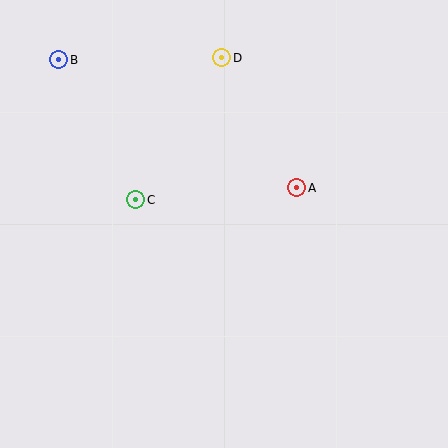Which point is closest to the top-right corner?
Point D is closest to the top-right corner.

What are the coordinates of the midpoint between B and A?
The midpoint between B and A is at (178, 124).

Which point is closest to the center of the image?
Point A at (297, 188) is closest to the center.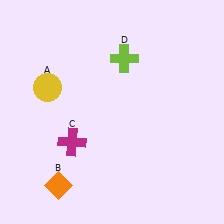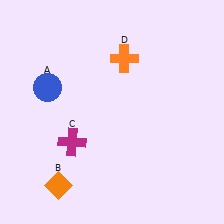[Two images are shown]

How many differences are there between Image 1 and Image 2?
There are 2 differences between the two images.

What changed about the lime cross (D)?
In Image 1, D is lime. In Image 2, it changed to orange.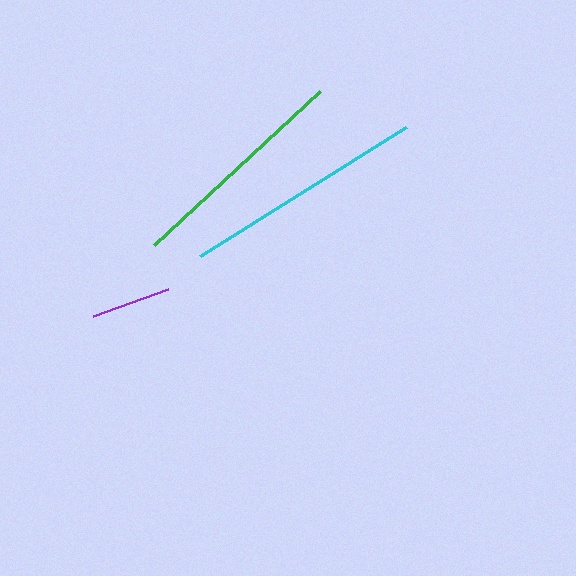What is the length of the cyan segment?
The cyan segment is approximately 243 pixels long.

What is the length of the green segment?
The green segment is approximately 226 pixels long.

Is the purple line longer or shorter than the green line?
The green line is longer than the purple line.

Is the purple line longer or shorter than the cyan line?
The cyan line is longer than the purple line.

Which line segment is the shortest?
The purple line is the shortest at approximately 80 pixels.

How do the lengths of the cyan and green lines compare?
The cyan and green lines are approximately the same length.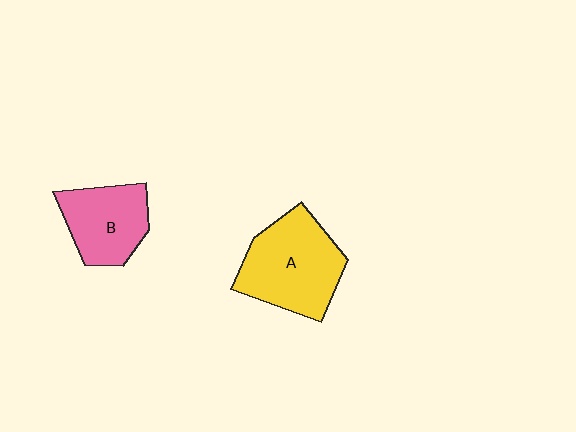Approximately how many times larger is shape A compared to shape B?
Approximately 1.4 times.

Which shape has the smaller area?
Shape B (pink).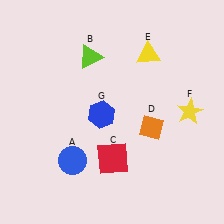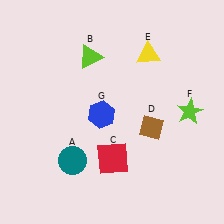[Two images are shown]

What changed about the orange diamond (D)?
In Image 1, D is orange. In Image 2, it changed to brown.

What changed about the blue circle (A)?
In Image 1, A is blue. In Image 2, it changed to teal.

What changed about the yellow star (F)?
In Image 1, F is yellow. In Image 2, it changed to lime.